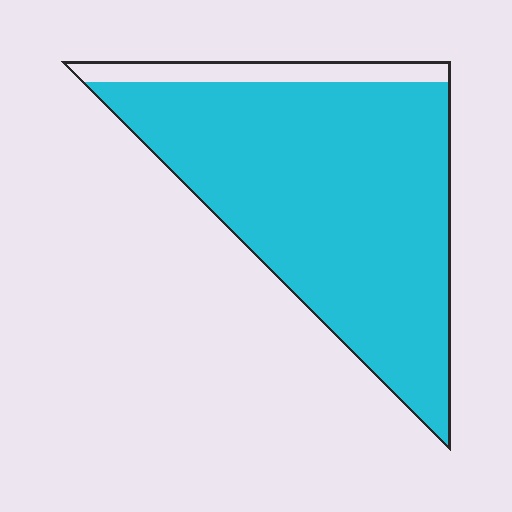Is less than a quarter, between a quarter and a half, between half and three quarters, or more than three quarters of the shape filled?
More than three quarters.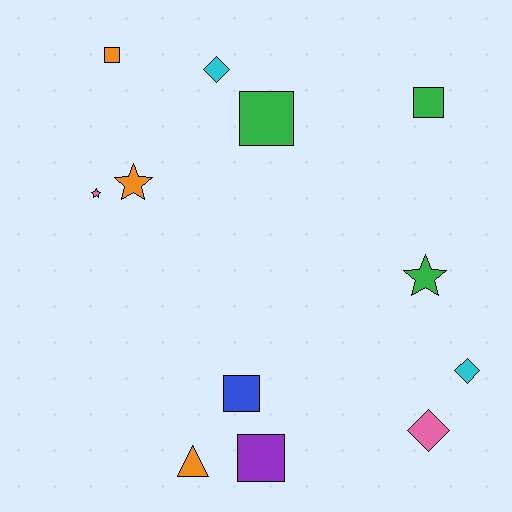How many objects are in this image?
There are 12 objects.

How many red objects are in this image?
There are no red objects.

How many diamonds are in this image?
There are 3 diamonds.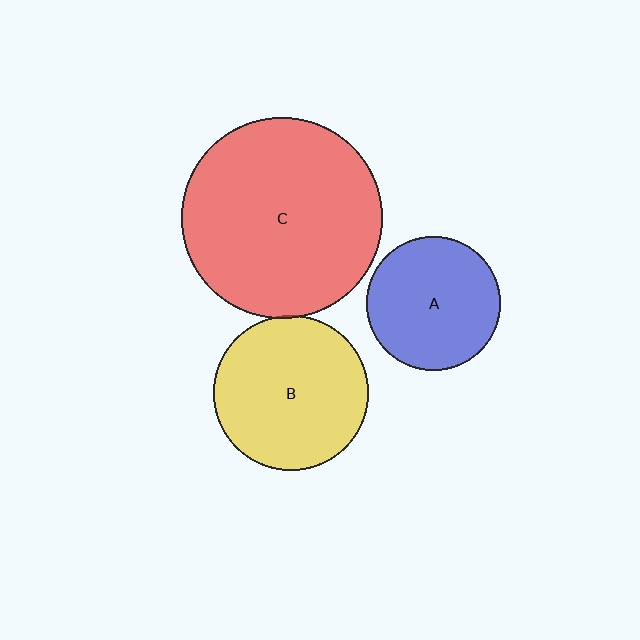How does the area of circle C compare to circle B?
Approximately 1.7 times.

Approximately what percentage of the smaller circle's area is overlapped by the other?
Approximately 5%.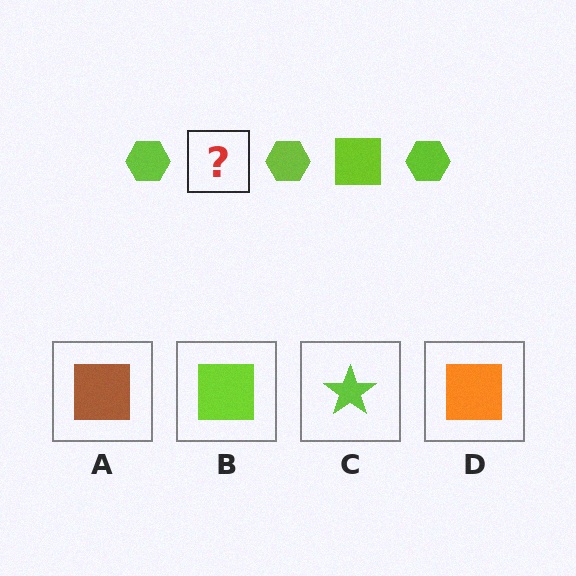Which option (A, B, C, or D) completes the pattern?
B.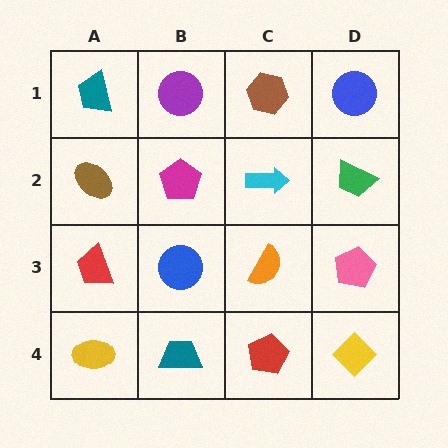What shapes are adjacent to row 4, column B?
A blue circle (row 3, column B), a yellow ellipse (row 4, column A), a red pentagon (row 4, column C).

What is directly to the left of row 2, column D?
A cyan arrow.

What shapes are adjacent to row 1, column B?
A magenta pentagon (row 2, column B), a teal trapezoid (row 1, column A), a brown hexagon (row 1, column C).